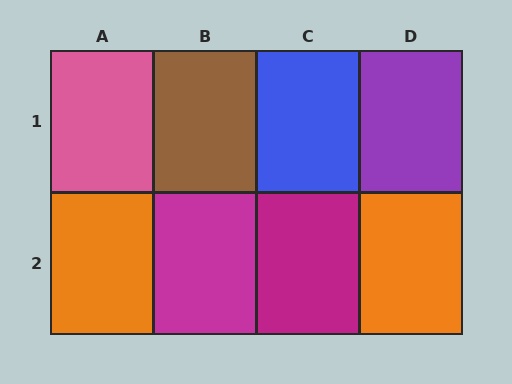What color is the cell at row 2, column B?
Magenta.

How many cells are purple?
1 cell is purple.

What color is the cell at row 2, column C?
Magenta.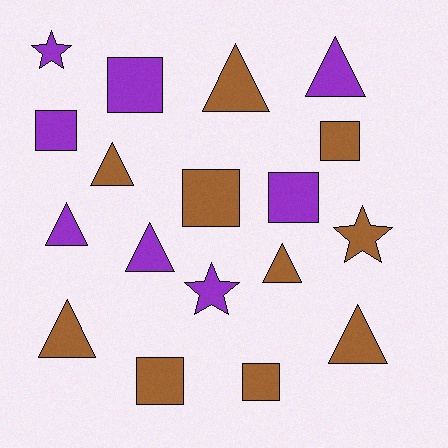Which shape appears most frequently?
Triangle, with 8 objects.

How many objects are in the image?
There are 18 objects.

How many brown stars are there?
There is 1 brown star.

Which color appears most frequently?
Brown, with 10 objects.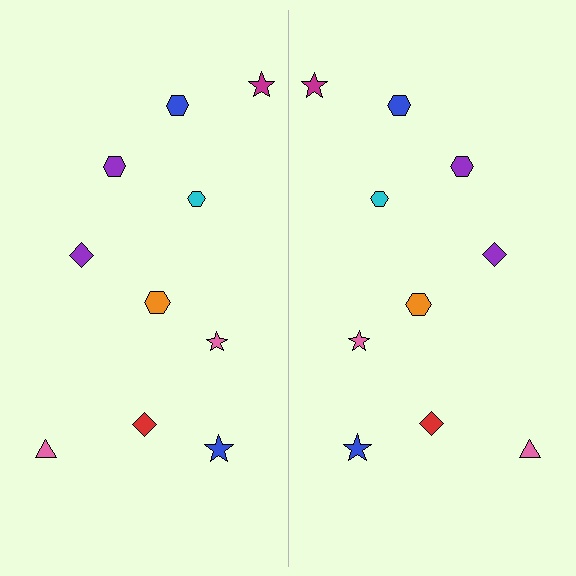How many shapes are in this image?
There are 20 shapes in this image.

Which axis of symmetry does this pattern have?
The pattern has a vertical axis of symmetry running through the center of the image.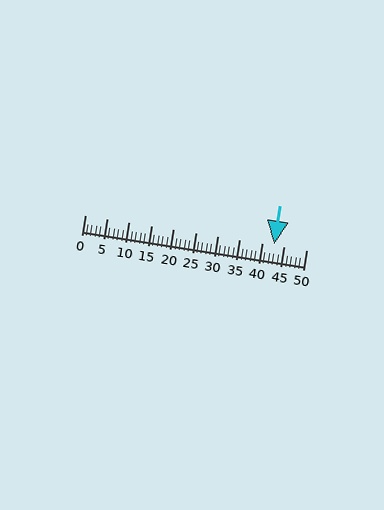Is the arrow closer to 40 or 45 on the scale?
The arrow is closer to 45.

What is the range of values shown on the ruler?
The ruler shows values from 0 to 50.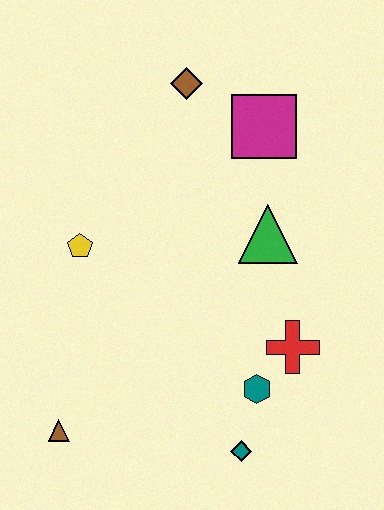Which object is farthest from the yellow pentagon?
The teal diamond is farthest from the yellow pentagon.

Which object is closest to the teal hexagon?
The red cross is closest to the teal hexagon.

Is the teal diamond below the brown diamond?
Yes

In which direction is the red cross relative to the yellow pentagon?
The red cross is to the right of the yellow pentagon.